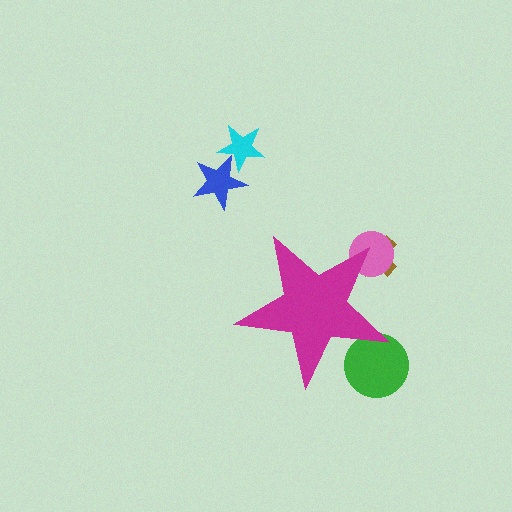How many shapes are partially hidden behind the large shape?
3 shapes are partially hidden.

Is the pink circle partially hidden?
Yes, the pink circle is partially hidden behind the magenta star.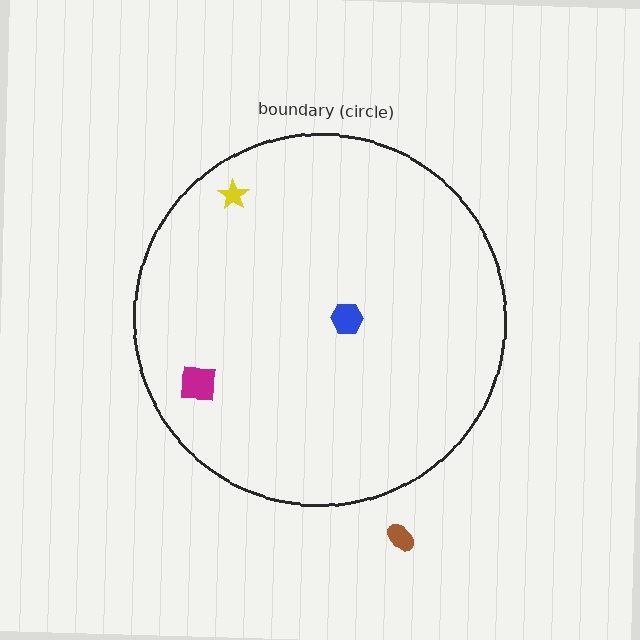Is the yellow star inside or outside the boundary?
Inside.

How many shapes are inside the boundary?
3 inside, 1 outside.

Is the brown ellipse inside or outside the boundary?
Outside.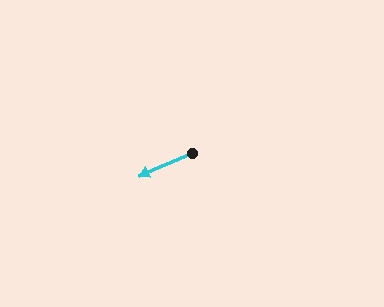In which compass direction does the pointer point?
Southwest.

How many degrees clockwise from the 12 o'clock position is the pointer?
Approximately 247 degrees.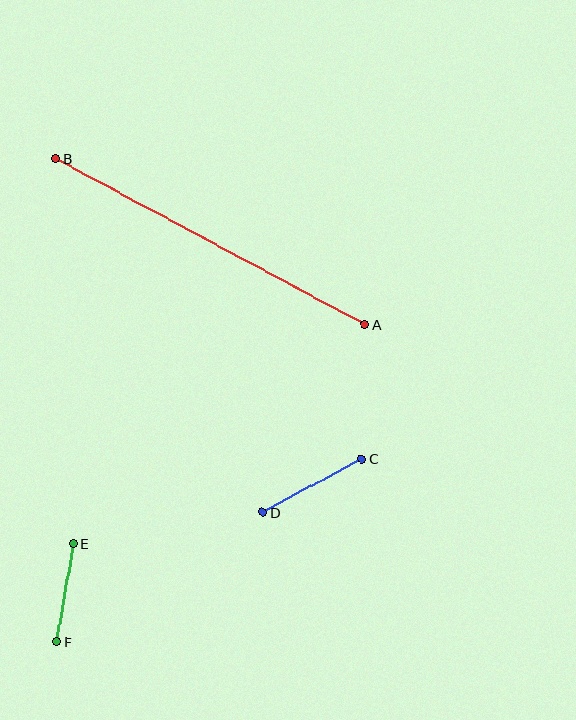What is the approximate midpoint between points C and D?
The midpoint is at approximately (312, 486) pixels.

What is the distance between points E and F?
The distance is approximately 100 pixels.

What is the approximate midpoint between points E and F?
The midpoint is at approximately (65, 593) pixels.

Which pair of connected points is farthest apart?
Points A and B are farthest apart.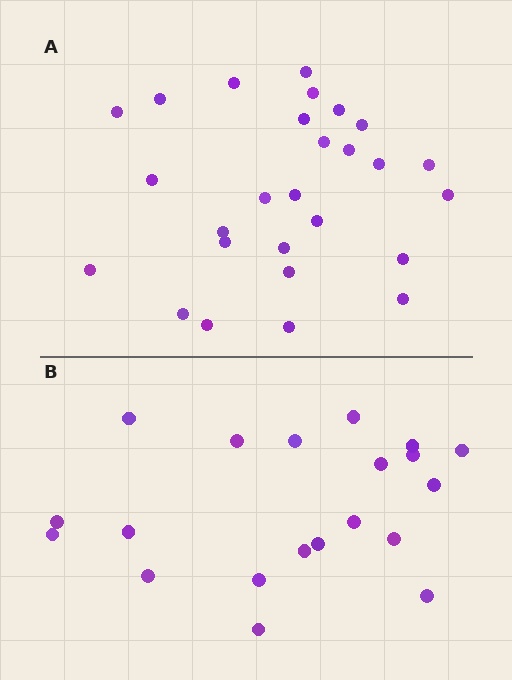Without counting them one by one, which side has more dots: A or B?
Region A (the top region) has more dots.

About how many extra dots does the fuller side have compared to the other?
Region A has roughly 8 or so more dots than region B.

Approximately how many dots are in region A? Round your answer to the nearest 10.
About 30 dots. (The exact count is 27, which rounds to 30.)